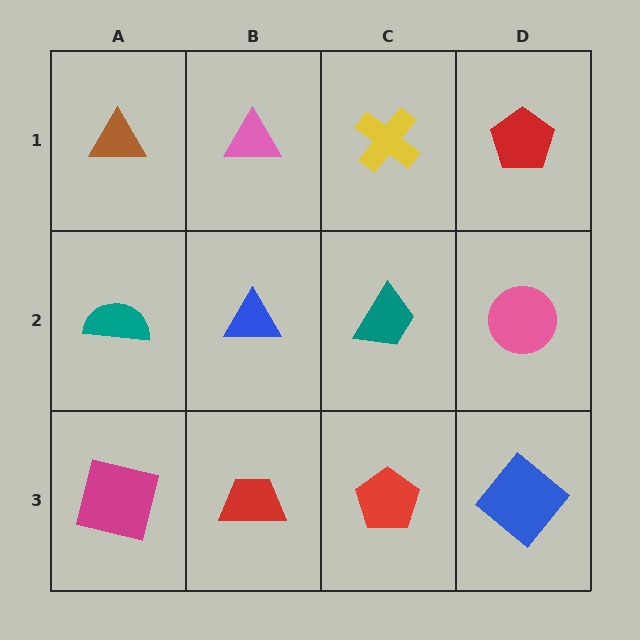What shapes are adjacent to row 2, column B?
A pink triangle (row 1, column B), a red trapezoid (row 3, column B), a teal semicircle (row 2, column A), a teal trapezoid (row 2, column C).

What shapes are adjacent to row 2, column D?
A red pentagon (row 1, column D), a blue diamond (row 3, column D), a teal trapezoid (row 2, column C).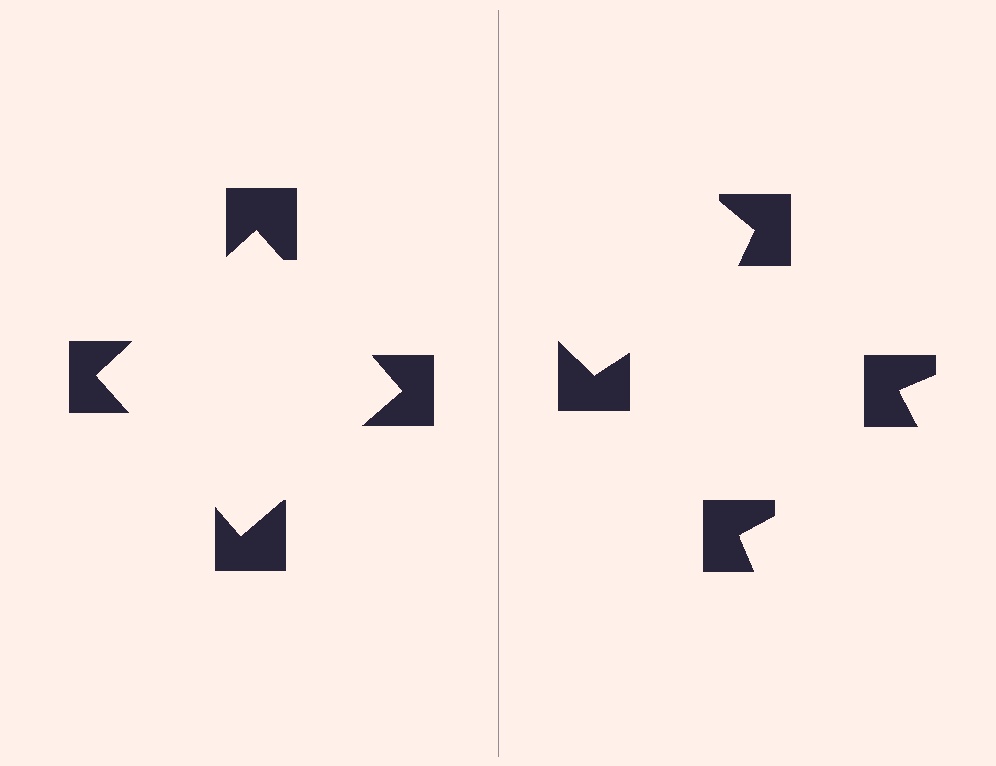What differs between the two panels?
The notched squares are positioned identically on both sides; only the wedge orientations differ. On the left they align to a square; on the right they are misaligned.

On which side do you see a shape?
An illusory square appears on the left side. On the right side the wedge cuts are rotated, so no coherent shape forms.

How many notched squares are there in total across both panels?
8 — 4 on each side.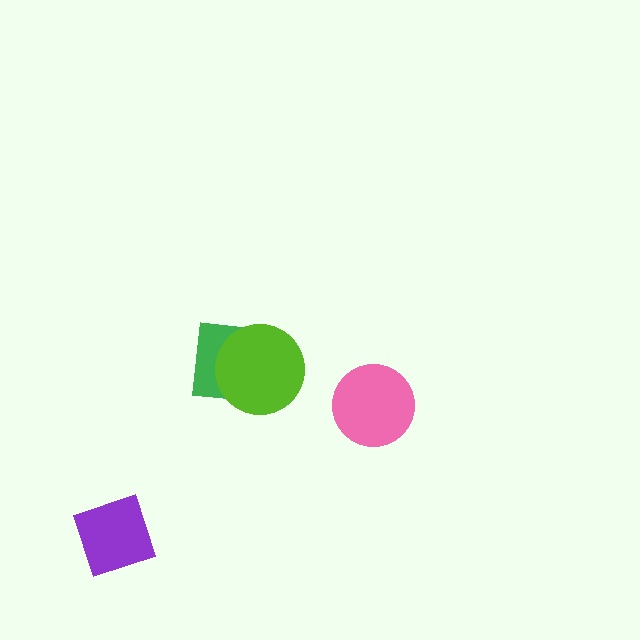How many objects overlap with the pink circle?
0 objects overlap with the pink circle.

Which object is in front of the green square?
The lime circle is in front of the green square.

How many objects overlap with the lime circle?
1 object overlaps with the lime circle.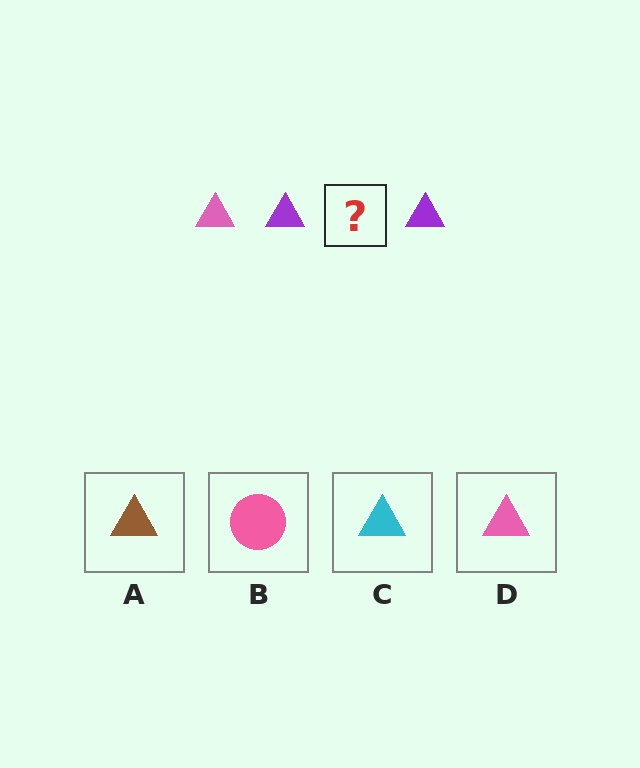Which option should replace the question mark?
Option D.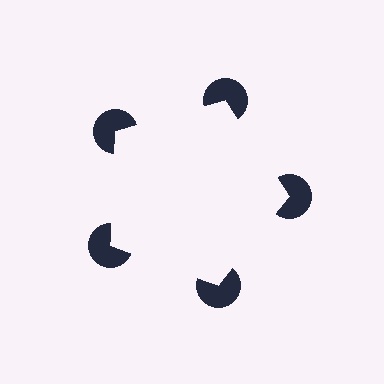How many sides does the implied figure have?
5 sides.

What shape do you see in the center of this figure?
An illusory pentagon — its edges are inferred from the aligned wedge cuts in the pac-man discs, not physically drawn.